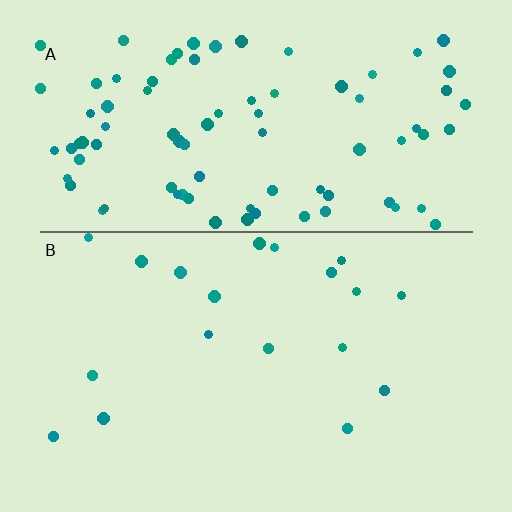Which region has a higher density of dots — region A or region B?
A (the top).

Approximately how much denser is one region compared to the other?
Approximately 4.8× — region A over region B.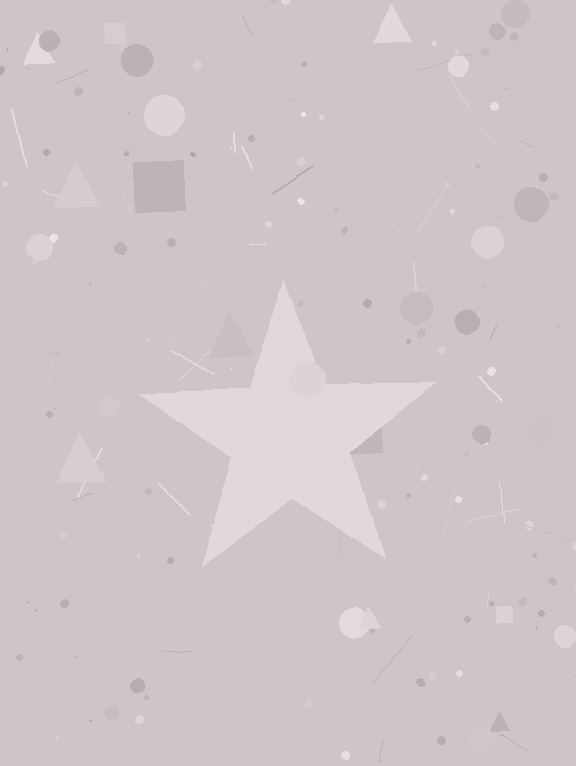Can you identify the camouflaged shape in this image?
The camouflaged shape is a star.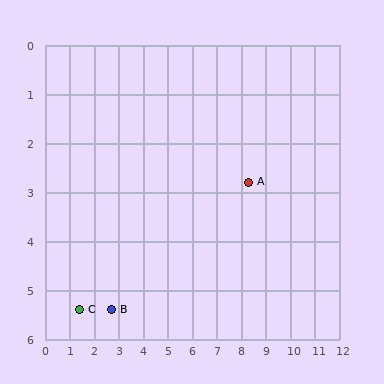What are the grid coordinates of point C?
Point C is at approximately (1.4, 5.4).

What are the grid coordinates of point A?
Point A is at approximately (8.3, 2.8).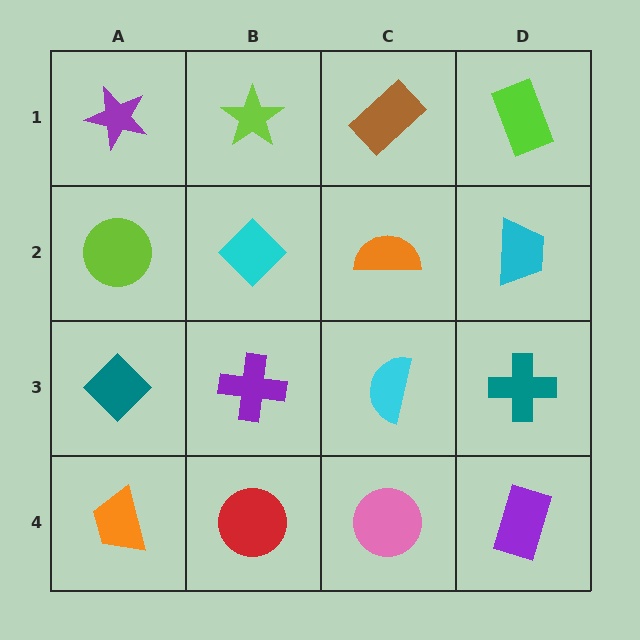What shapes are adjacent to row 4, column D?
A teal cross (row 3, column D), a pink circle (row 4, column C).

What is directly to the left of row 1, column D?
A brown rectangle.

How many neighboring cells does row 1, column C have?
3.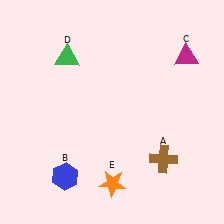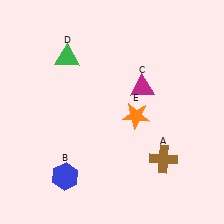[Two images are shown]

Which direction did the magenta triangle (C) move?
The magenta triangle (C) moved left.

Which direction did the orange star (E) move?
The orange star (E) moved up.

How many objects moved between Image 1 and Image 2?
2 objects moved between the two images.